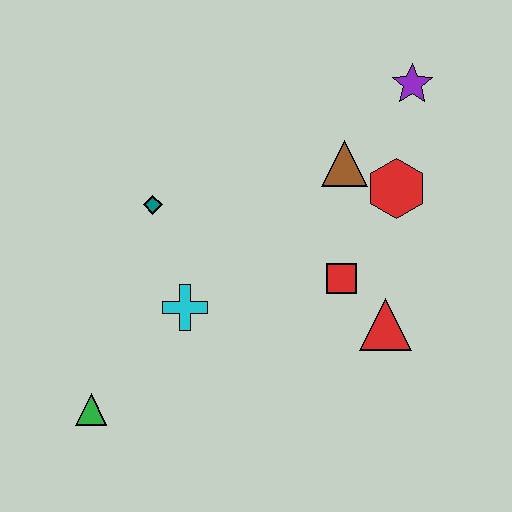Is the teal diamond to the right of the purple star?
No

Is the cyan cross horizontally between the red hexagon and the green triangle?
Yes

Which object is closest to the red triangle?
The red square is closest to the red triangle.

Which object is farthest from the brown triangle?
The green triangle is farthest from the brown triangle.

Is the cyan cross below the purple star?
Yes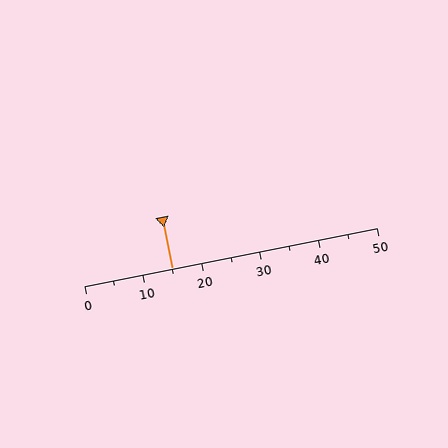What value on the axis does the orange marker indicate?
The marker indicates approximately 15.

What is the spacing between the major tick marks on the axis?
The major ticks are spaced 10 apart.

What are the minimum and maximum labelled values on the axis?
The axis runs from 0 to 50.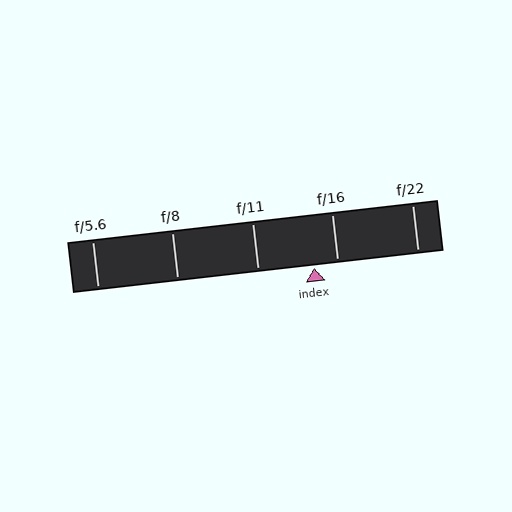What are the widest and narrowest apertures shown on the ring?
The widest aperture shown is f/5.6 and the narrowest is f/22.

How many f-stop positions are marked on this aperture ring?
There are 5 f-stop positions marked.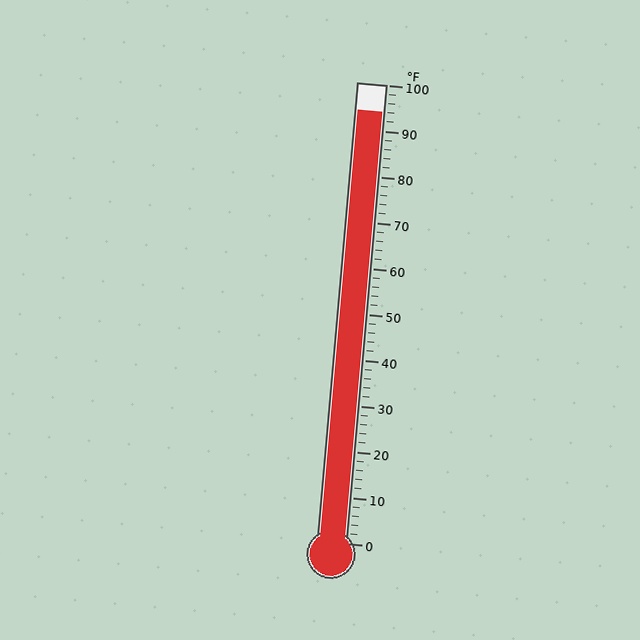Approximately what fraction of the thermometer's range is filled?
The thermometer is filled to approximately 95% of its range.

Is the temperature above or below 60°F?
The temperature is above 60°F.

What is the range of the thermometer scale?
The thermometer scale ranges from 0°F to 100°F.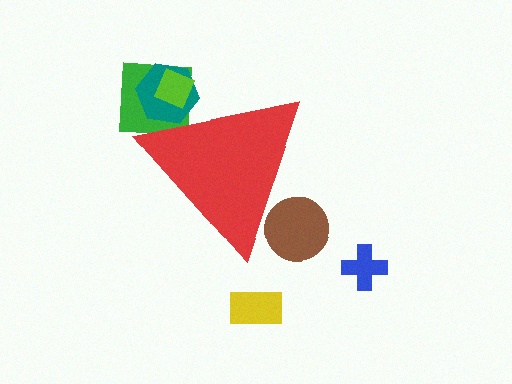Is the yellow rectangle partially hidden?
No, the yellow rectangle is fully visible.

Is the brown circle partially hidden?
Yes, the brown circle is partially hidden behind the red triangle.